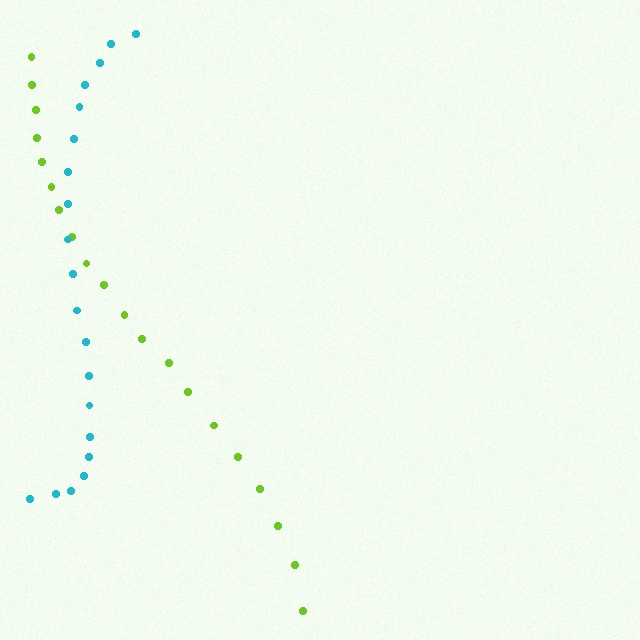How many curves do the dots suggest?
There are 2 distinct paths.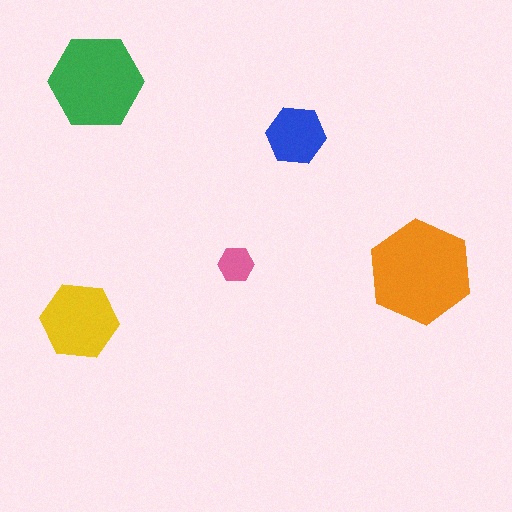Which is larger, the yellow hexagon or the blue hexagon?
The yellow one.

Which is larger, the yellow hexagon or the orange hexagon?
The orange one.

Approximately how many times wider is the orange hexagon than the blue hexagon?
About 1.5 times wider.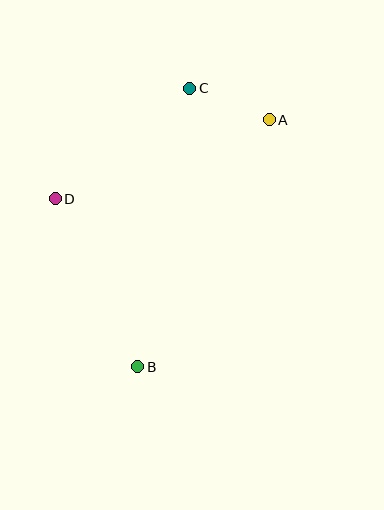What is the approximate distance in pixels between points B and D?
The distance between B and D is approximately 187 pixels.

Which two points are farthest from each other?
Points B and C are farthest from each other.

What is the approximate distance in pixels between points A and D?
The distance between A and D is approximately 228 pixels.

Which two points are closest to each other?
Points A and C are closest to each other.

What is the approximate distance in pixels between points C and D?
The distance between C and D is approximately 174 pixels.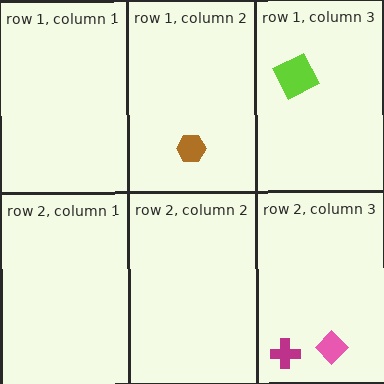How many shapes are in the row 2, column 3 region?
2.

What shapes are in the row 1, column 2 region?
The brown hexagon.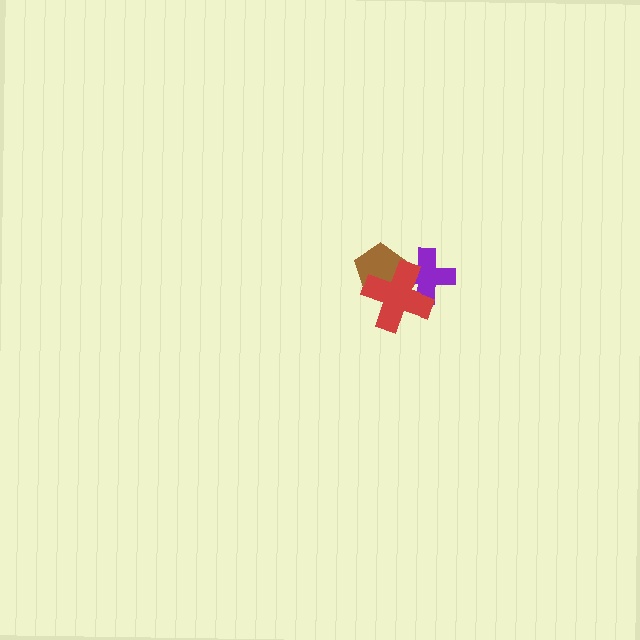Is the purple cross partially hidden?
Yes, it is partially covered by another shape.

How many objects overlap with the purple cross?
2 objects overlap with the purple cross.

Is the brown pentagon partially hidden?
Yes, it is partially covered by another shape.